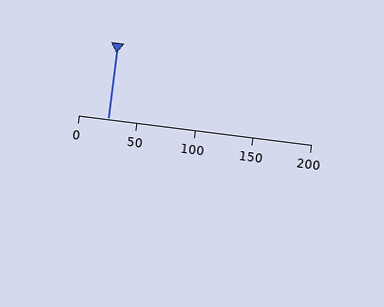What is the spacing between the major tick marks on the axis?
The major ticks are spaced 50 apart.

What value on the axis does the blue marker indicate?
The marker indicates approximately 25.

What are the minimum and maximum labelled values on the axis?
The axis runs from 0 to 200.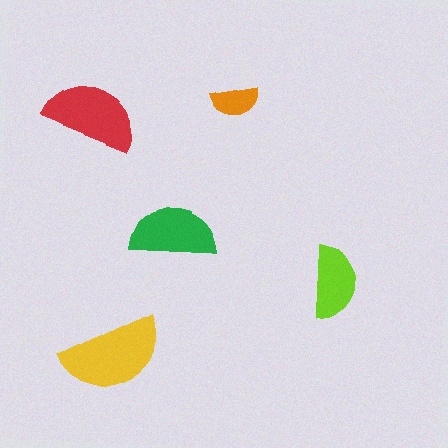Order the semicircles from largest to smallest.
the yellow one, the red one, the green one, the lime one, the orange one.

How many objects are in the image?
There are 5 objects in the image.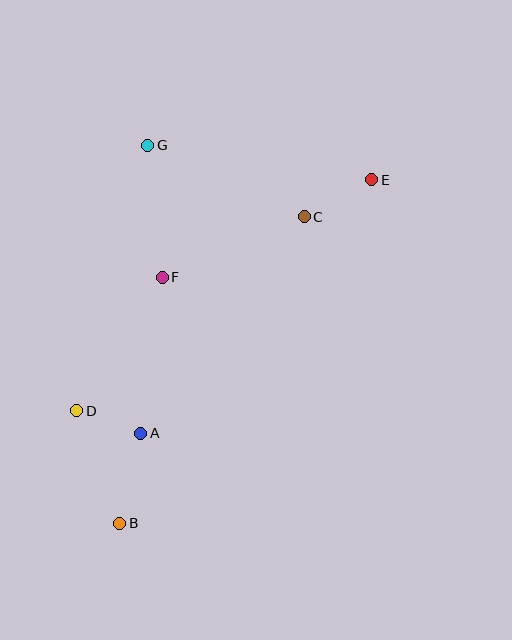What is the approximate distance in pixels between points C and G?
The distance between C and G is approximately 172 pixels.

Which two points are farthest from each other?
Points B and E are farthest from each other.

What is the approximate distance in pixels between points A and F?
The distance between A and F is approximately 158 pixels.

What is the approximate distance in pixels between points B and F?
The distance between B and F is approximately 250 pixels.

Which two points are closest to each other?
Points A and D are closest to each other.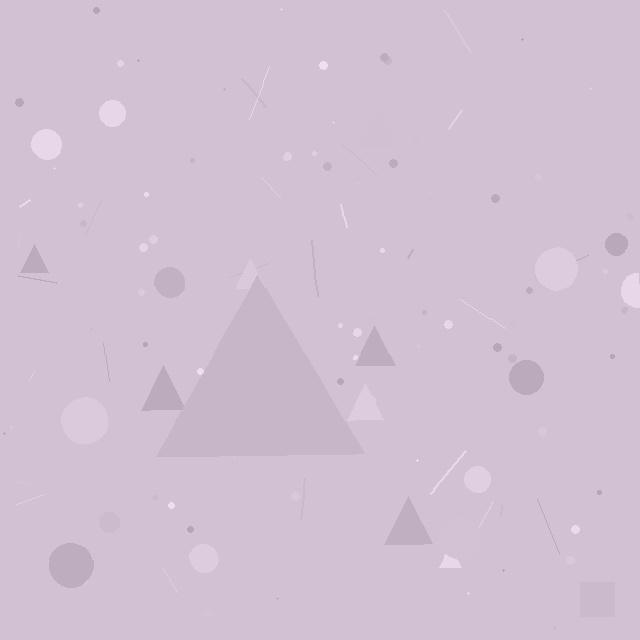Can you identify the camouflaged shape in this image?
The camouflaged shape is a triangle.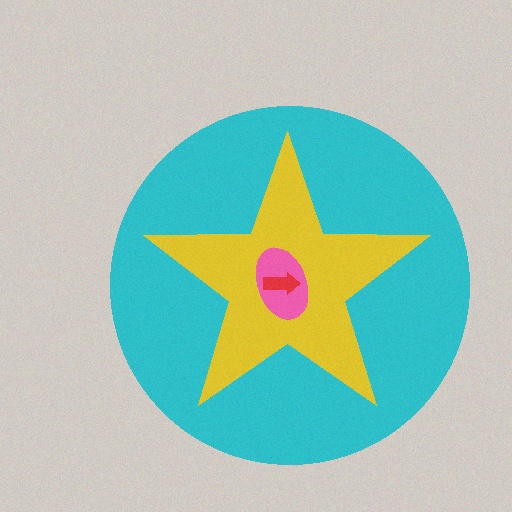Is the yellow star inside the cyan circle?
Yes.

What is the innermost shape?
The red arrow.